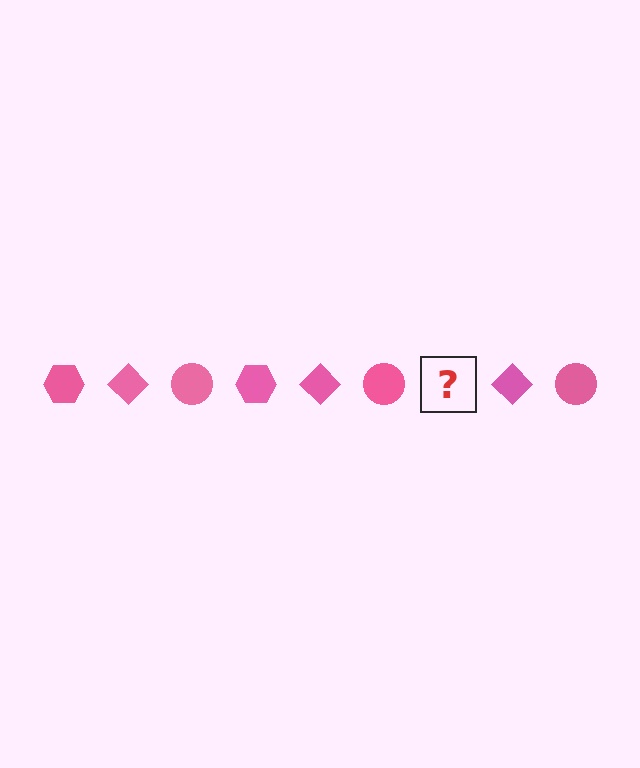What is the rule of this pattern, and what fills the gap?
The rule is that the pattern cycles through hexagon, diamond, circle shapes in pink. The gap should be filled with a pink hexagon.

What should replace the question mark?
The question mark should be replaced with a pink hexagon.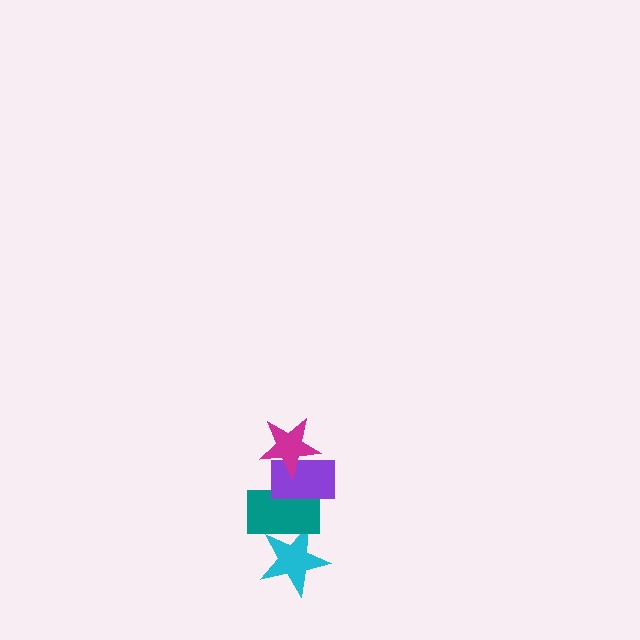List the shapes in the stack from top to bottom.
From top to bottom: the magenta star, the purple rectangle, the teal rectangle, the cyan star.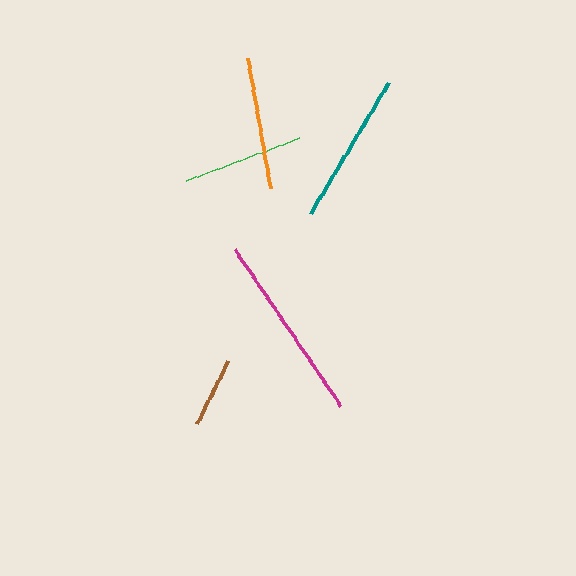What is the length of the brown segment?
The brown segment is approximately 71 pixels long.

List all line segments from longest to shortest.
From longest to shortest: magenta, teal, orange, green, brown.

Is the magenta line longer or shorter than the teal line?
The magenta line is longer than the teal line.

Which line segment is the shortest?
The brown line is the shortest at approximately 71 pixels.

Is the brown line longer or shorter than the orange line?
The orange line is longer than the brown line.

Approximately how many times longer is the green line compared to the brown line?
The green line is approximately 1.7 times the length of the brown line.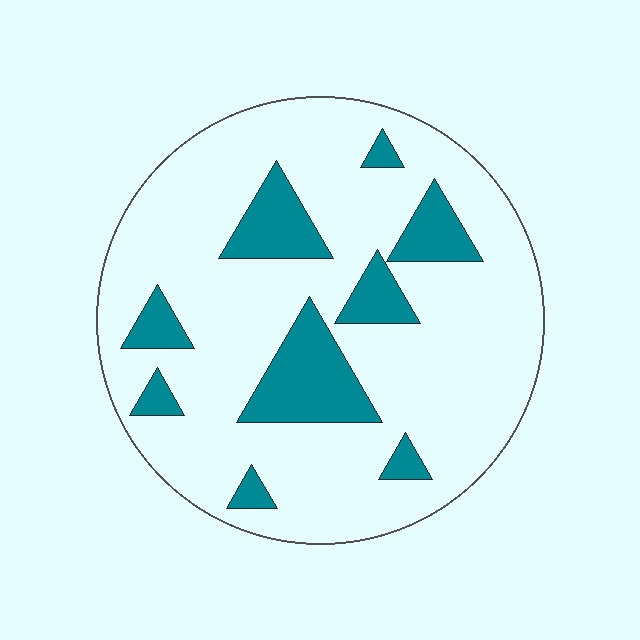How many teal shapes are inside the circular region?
9.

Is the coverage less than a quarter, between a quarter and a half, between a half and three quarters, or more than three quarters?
Less than a quarter.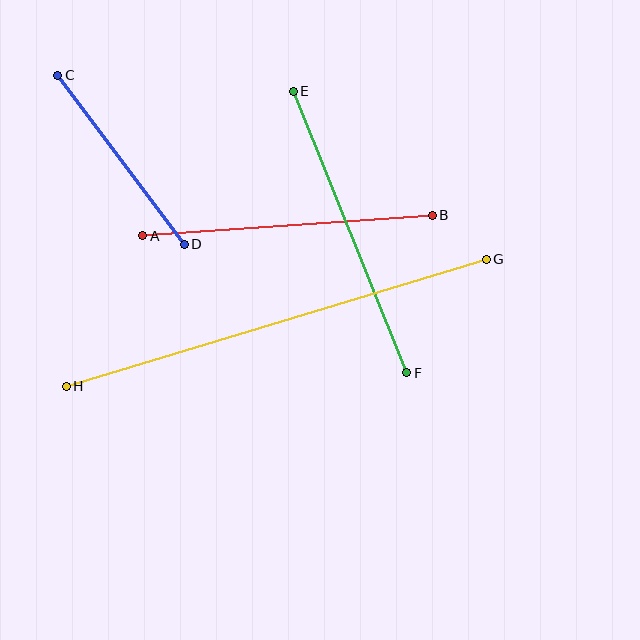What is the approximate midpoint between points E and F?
The midpoint is at approximately (350, 232) pixels.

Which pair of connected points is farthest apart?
Points G and H are farthest apart.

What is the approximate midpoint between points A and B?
The midpoint is at approximately (287, 225) pixels.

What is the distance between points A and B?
The distance is approximately 290 pixels.